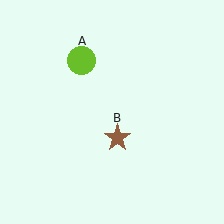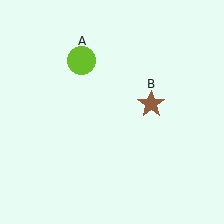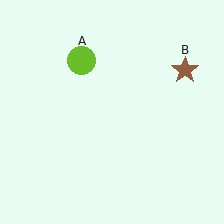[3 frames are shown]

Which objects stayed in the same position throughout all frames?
Lime circle (object A) remained stationary.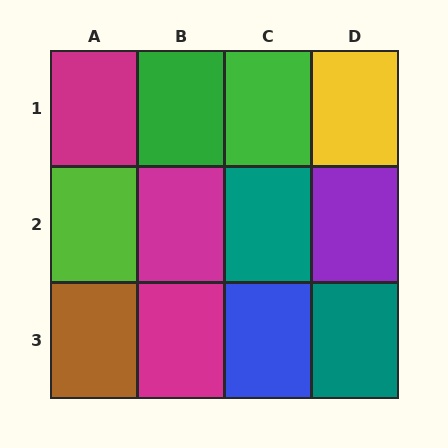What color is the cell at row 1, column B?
Green.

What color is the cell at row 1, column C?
Green.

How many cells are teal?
2 cells are teal.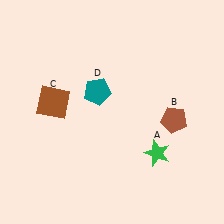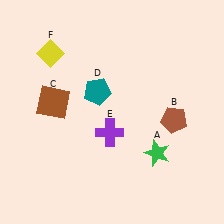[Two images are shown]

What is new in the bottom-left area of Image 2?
A purple cross (E) was added in the bottom-left area of Image 2.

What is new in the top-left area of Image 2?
A yellow diamond (F) was added in the top-left area of Image 2.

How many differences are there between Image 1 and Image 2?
There are 2 differences between the two images.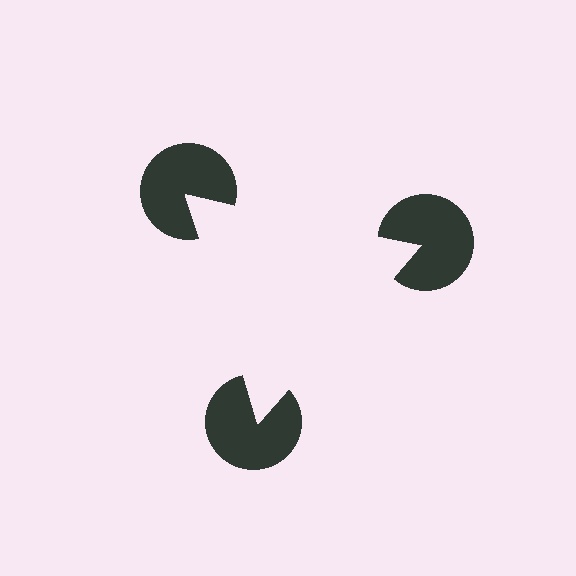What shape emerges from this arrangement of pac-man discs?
An illusory triangle — its edges are inferred from the aligned wedge cuts in the pac-man discs, not physically drawn.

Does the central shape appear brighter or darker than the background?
It typically appears slightly brighter than the background, even though no actual brightness change is drawn.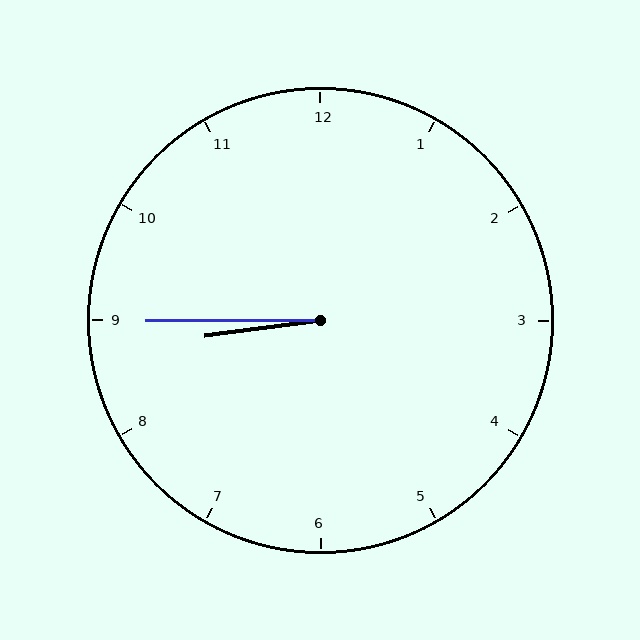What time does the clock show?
8:45.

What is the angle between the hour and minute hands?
Approximately 8 degrees.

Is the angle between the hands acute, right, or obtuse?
It is acute.